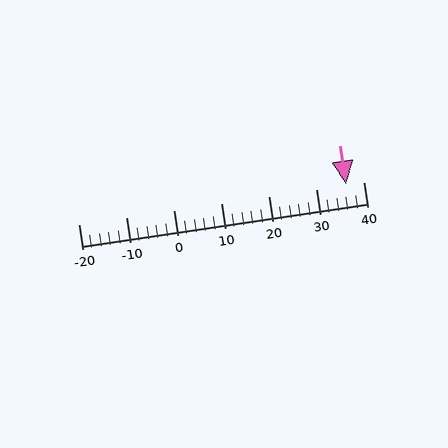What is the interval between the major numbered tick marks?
The major tick marks are spaced 10 units apart.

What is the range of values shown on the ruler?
The ruler shows values from -20 to 40.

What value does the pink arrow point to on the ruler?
The pink arrow points to approximately 36.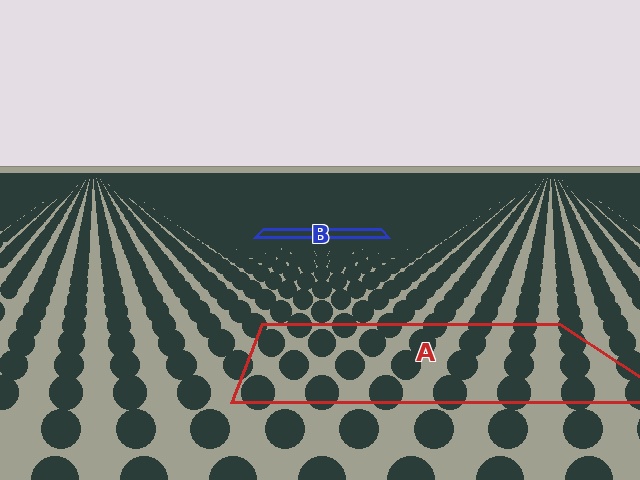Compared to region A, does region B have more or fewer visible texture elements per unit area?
Region B has more texture elements per unit area — they are packed more densely because it is farther away.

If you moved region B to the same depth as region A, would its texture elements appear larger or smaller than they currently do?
They would appear larger. At a closer depth, the same texture elements are projected at a bigger on-screen size.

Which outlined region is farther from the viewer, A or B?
Region B is farther from the viewer — the texture elements inside it appear smaller and more densely packed.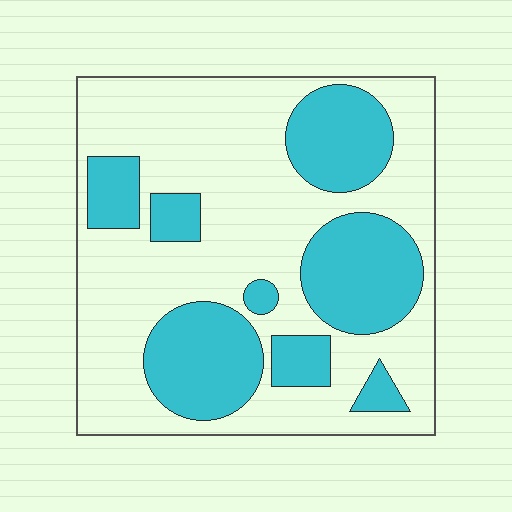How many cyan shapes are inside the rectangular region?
8.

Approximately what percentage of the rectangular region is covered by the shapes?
Approximately 35%.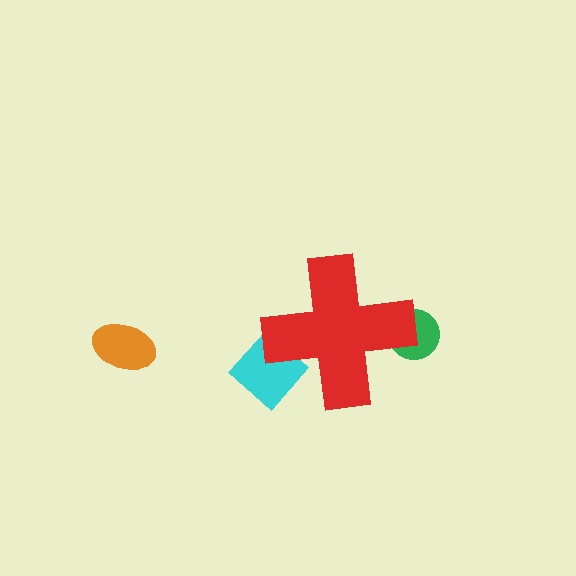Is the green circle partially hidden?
Yes, the green circle is partially hidden behind the red cross.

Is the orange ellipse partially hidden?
No, the orange ellipse is fully visible.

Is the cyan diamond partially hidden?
Yes, the cyan diamond is partially hidden behind the red cross.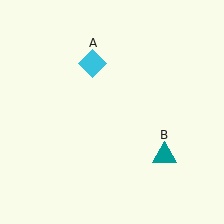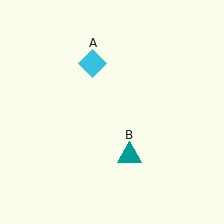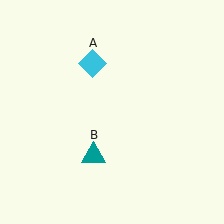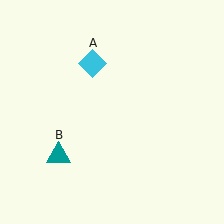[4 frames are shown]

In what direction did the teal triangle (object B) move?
The teal triangle (object B) moved left.